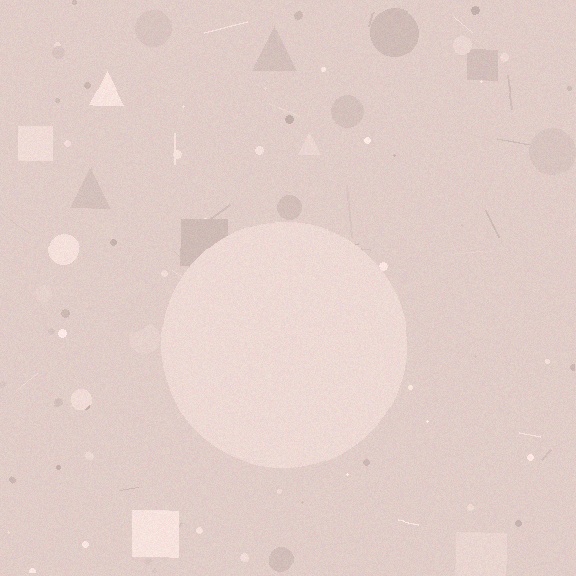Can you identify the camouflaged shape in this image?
The camouflaged shape is a circle.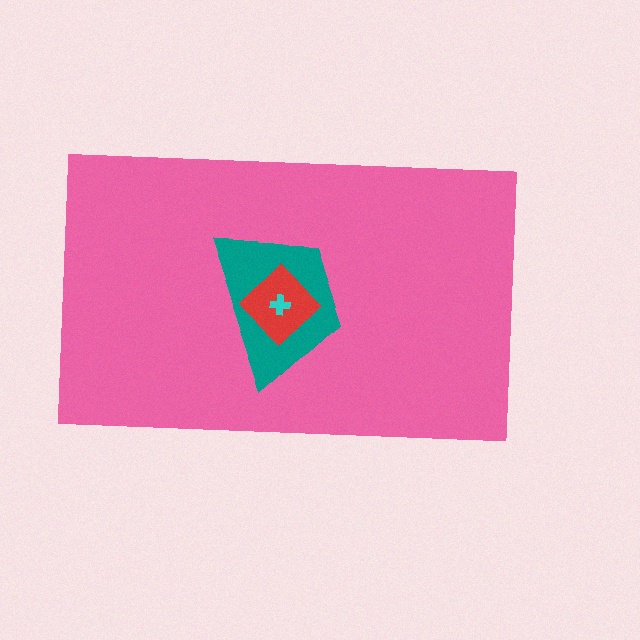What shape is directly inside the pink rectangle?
The teal trapezoid.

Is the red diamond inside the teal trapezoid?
Yes.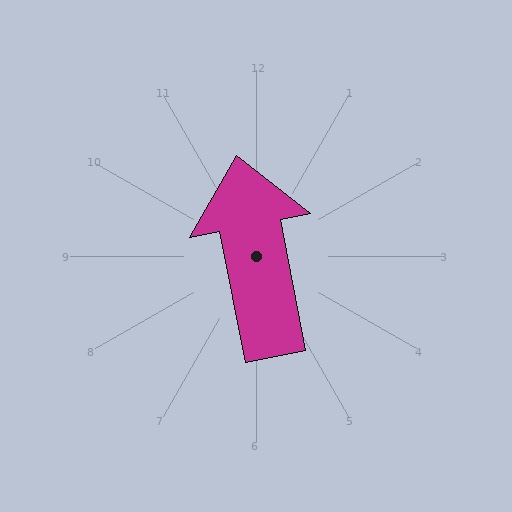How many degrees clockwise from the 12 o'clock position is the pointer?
Approximately 349 degrees.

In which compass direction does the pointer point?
North.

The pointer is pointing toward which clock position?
Roughly 12 o'clock.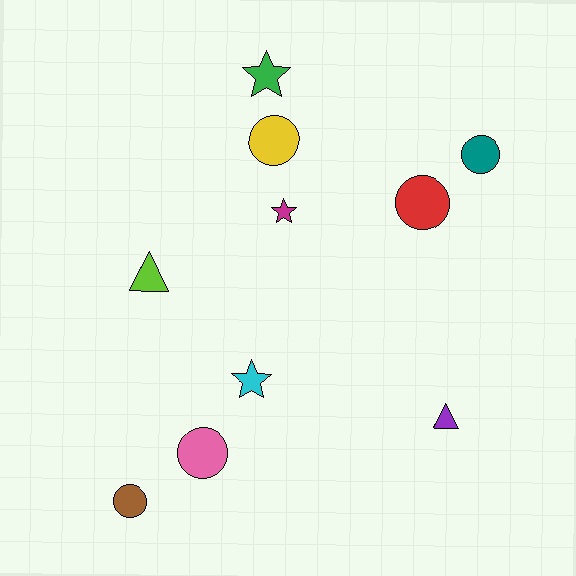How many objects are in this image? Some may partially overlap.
There are 10 objects.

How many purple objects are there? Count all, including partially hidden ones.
There is 1 purple object.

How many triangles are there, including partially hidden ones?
There are 2 triangles.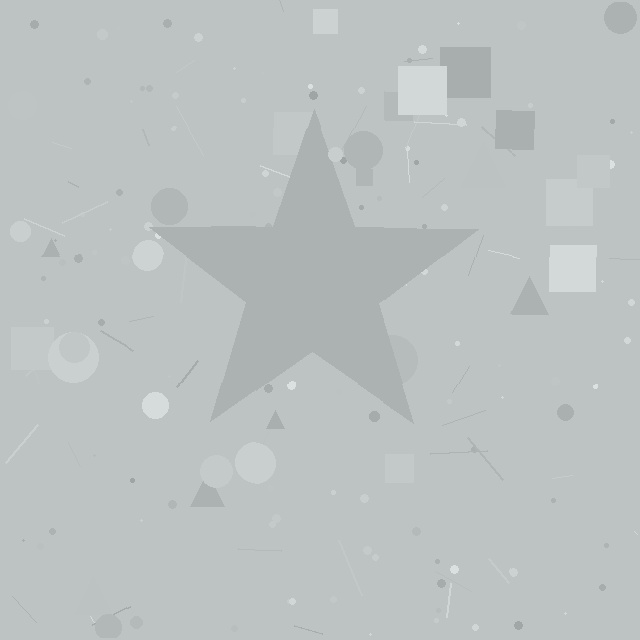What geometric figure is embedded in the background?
A star is embedded in the background.